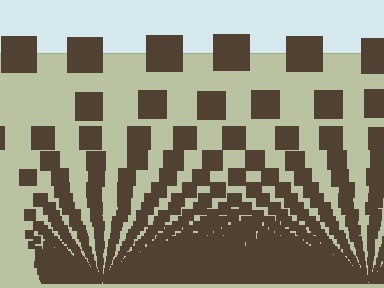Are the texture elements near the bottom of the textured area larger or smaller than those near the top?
Smaller. The gradient is inverted — elements near the bottom are smaller and denser.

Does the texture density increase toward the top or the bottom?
Density increases toward the bottom.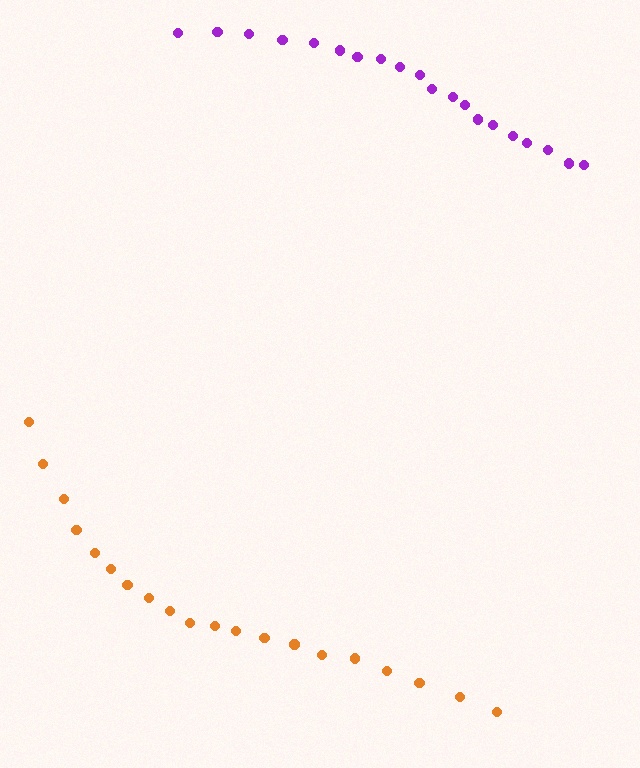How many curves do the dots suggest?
There are 2 distinct paths.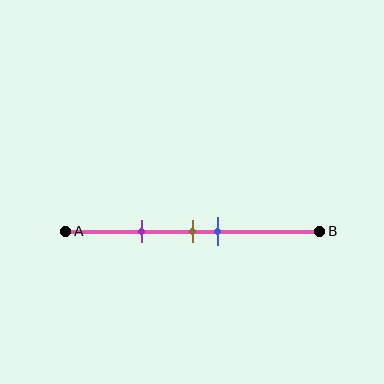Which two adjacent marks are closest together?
The brown and blue marks are the closest adjacent pair.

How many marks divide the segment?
There are 3 marks dividing the segment.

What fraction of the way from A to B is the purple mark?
The purple mark is approximately 30% (0.3) of the way from A to B.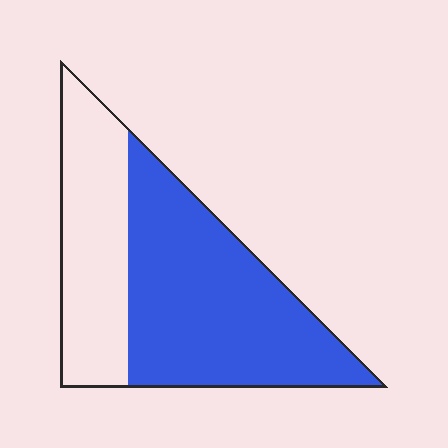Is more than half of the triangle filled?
Yes.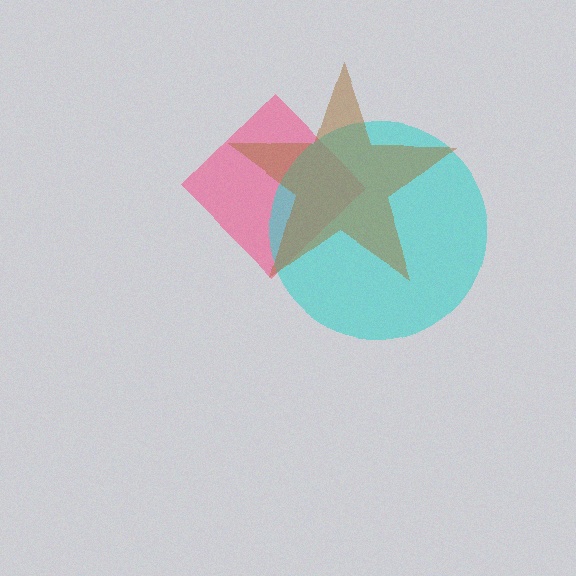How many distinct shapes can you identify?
There are 3 distinct shapes: a pink diamond, a cyan circle, a brown star.